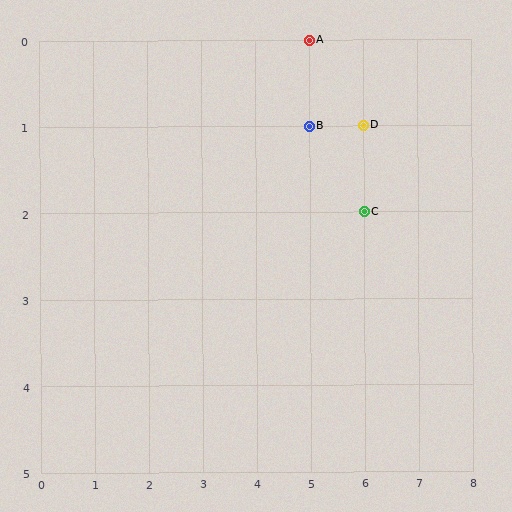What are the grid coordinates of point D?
Point D is at grid coordinates (6, 1).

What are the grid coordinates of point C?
Point C is at grid coordinates (6, 2).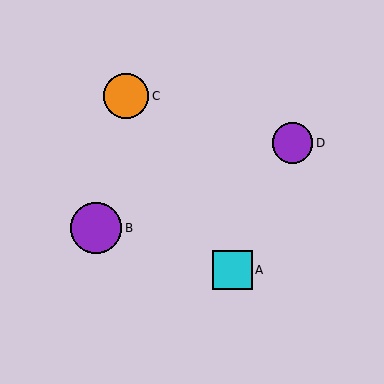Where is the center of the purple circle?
The center of the purple circle is at (293, 143).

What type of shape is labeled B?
Shape B is a purple circle.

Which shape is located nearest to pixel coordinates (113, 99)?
The orange circle (labeled C) at (126, 96) is nearest to that location.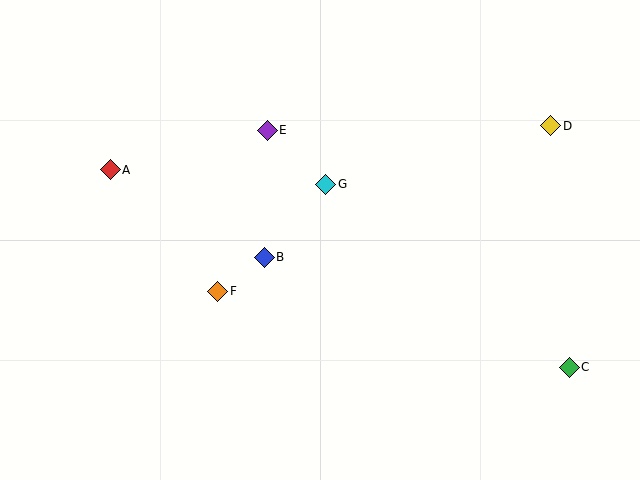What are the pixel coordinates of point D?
Point D is at (551, 126).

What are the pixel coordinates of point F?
Point F is at (218, 291).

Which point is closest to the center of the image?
Point G at (326, 184) is closest to the center.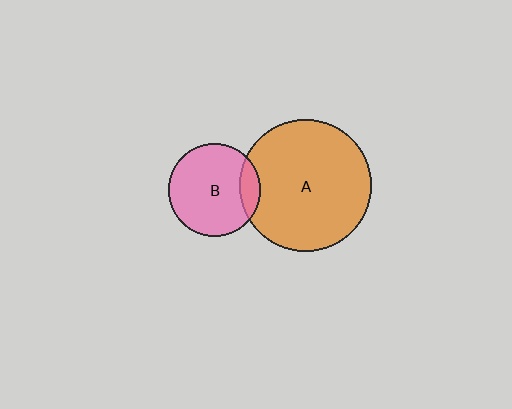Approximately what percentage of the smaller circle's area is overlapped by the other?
Approximately 15%.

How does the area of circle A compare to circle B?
Approximately 2.0 times.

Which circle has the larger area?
Circle A (orange).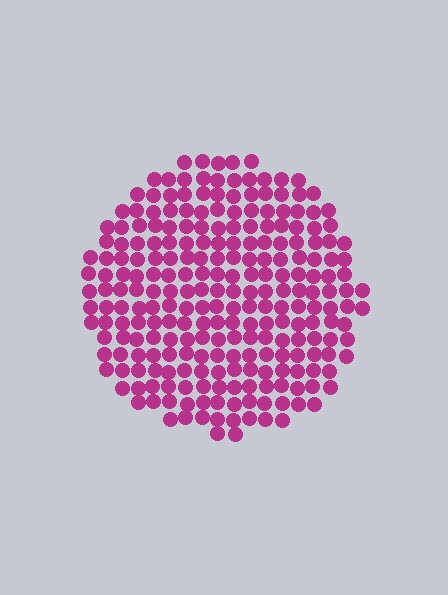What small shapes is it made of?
It is made of small circles.